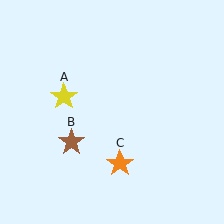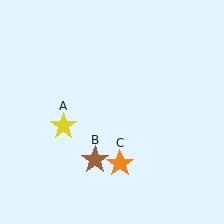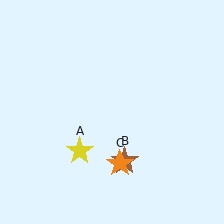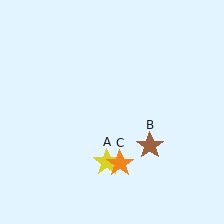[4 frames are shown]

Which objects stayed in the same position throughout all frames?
Orange star (object C) remained stationary.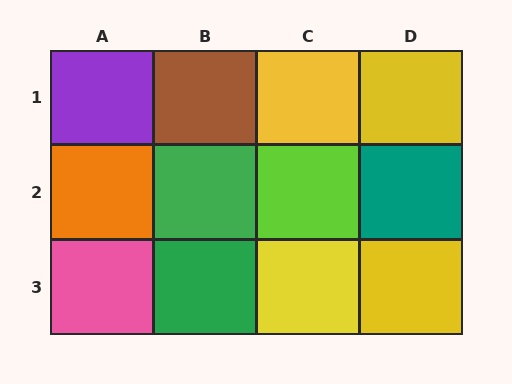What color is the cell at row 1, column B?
Brown.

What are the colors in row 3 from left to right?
Pink, green, yellow, yellow.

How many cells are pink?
1 cell is pink.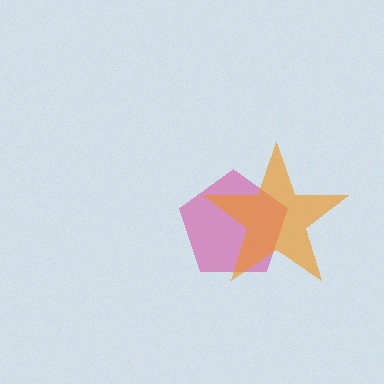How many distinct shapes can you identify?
There are 2 distinct shapes: a magenta pentagon, an orange star.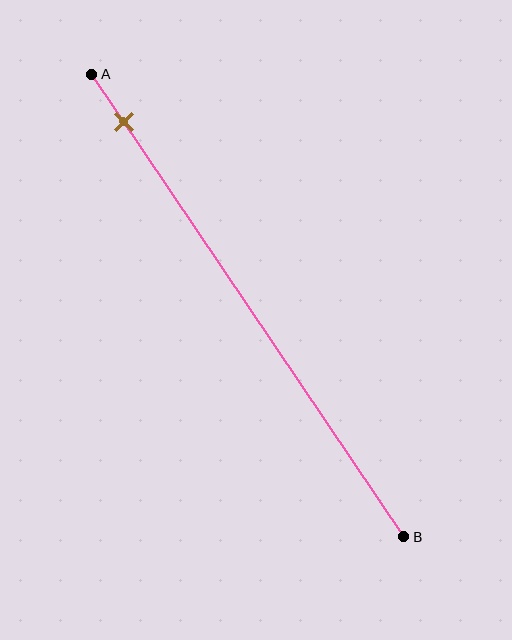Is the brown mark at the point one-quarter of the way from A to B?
No, the mark is at about 10% from A, not at the 25% one-quarter point.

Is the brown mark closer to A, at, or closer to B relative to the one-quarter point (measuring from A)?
The brown mark is closer to point A than the one-quarter point of segment AB.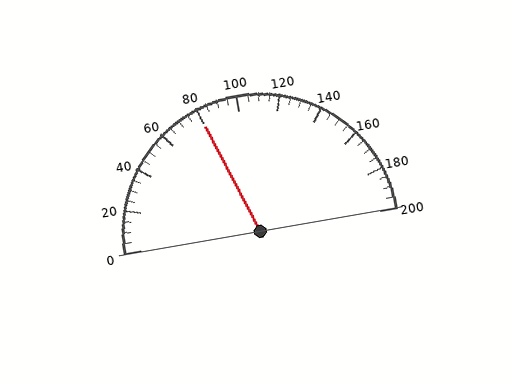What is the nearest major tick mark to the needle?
The nearest major tick mark is 80.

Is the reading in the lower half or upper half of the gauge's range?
The reading is in the lower half of the range (0 to 200).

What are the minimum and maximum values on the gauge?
The gauge ranges from 0 to 200.